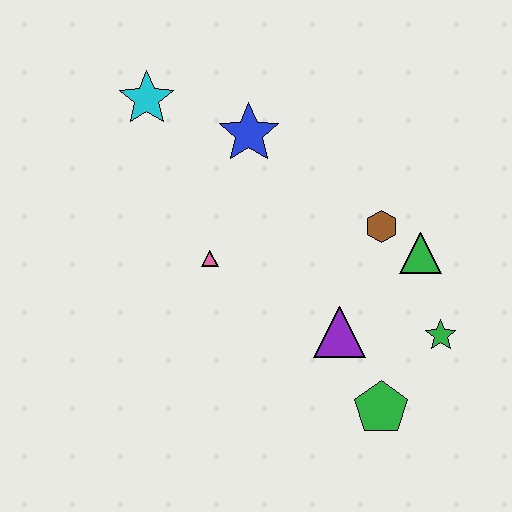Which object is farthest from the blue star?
The green pentagon is farthest from the blue star.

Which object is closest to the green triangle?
The brown hexagon is closest to the green triangle.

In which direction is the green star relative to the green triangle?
The green star is below the green triangle.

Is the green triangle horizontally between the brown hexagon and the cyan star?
No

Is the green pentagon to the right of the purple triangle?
Yes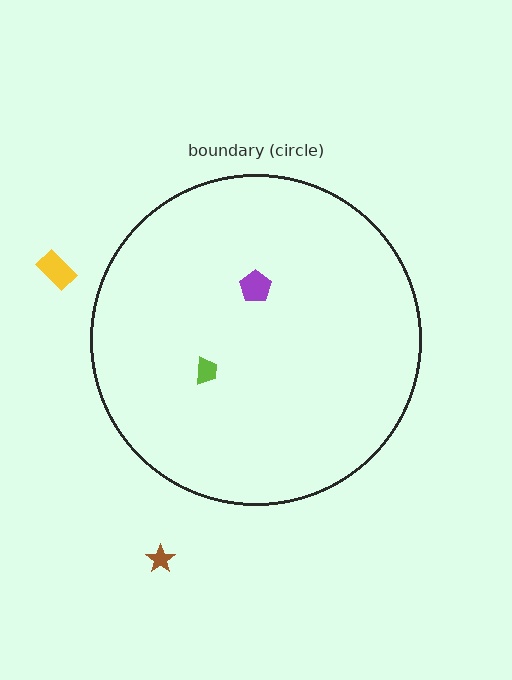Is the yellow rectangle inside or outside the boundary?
Outside.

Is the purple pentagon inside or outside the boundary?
Inside.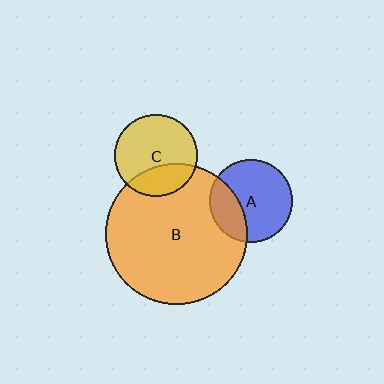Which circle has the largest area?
Circle B (orange).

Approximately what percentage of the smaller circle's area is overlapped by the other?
Approximately 30%.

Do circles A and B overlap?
Yes.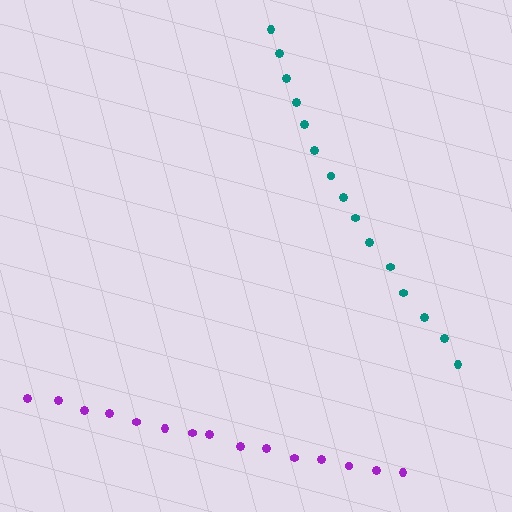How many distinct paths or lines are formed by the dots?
There are 2 distinct paths.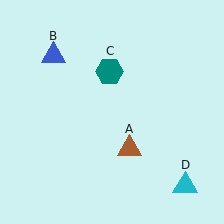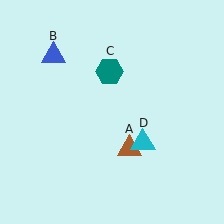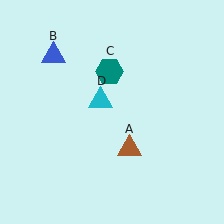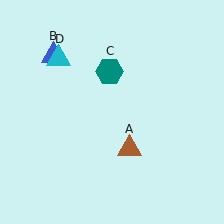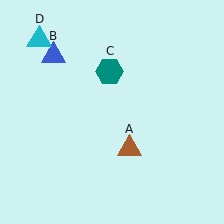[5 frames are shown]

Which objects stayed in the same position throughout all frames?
Brown triangle (object A) and blue triangle (object B) and teal hexagon (object C) remained stationary.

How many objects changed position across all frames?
1 object changed position: cyan triangle (object D).